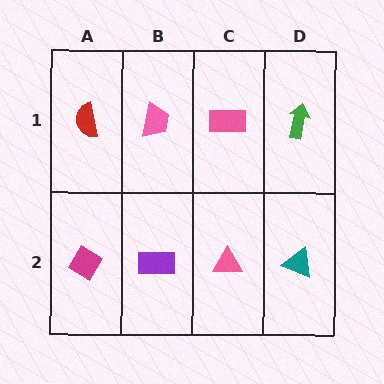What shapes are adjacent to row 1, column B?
A purple rectangle (row 2, column B), a red semicircle (row 1, column A), a pink rectangle (row 1, column C).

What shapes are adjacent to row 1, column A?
A magenta diamond (row 2, column A), a pink trapezoid (row 1, column B).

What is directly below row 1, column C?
A pink triangle.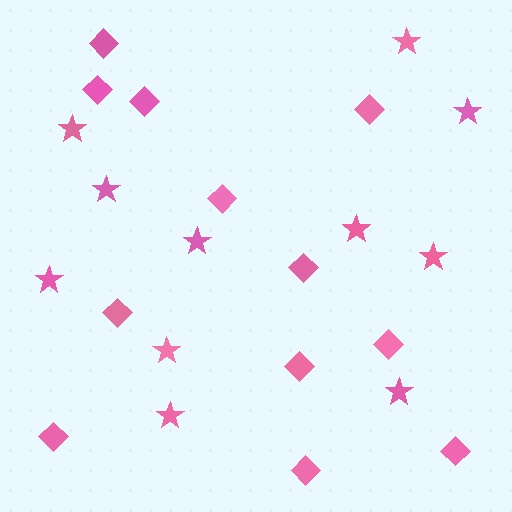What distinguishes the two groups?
There are 2 groups: one group of stars (11) and one group of diamonds (12).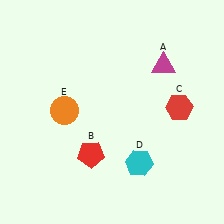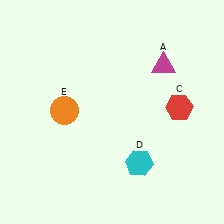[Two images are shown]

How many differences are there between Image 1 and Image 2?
There is 1 difference between the two images.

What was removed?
The red pentagon (B) was removed in Image 2.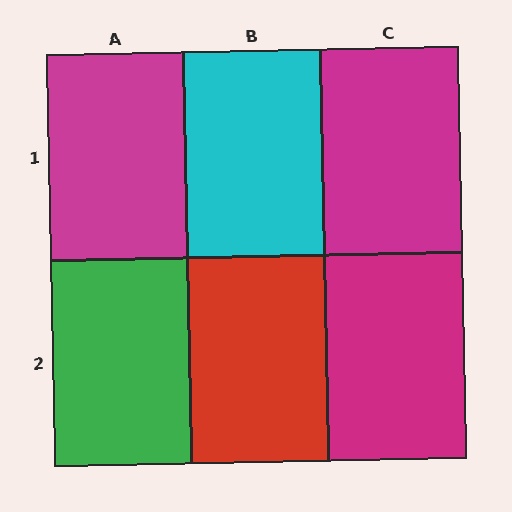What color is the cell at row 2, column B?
Red.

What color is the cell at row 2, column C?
Magenta.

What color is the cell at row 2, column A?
Green.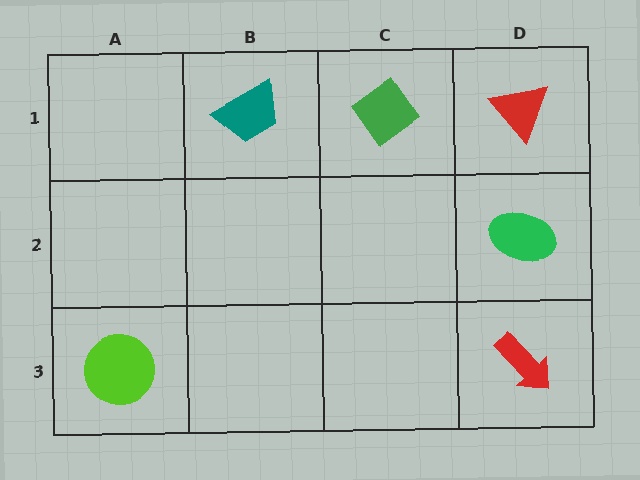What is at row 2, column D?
A green ellipse.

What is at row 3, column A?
A lime circle.